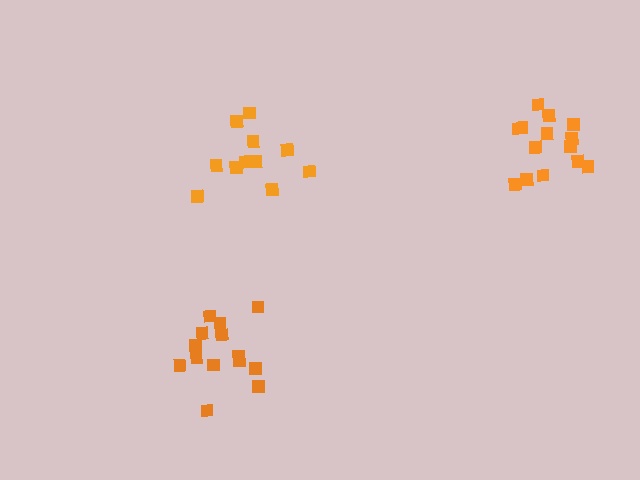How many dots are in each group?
Group 1: 11 dots, Group 2: 14 dots, Group 3: 14 dots (39 total).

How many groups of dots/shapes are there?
There are 3 groups.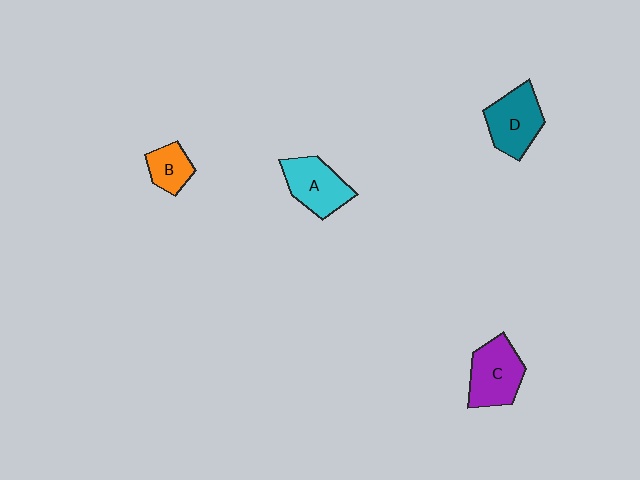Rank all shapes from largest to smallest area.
From largest to smallest: C (purple), D (teal), A (cyan), B (orange).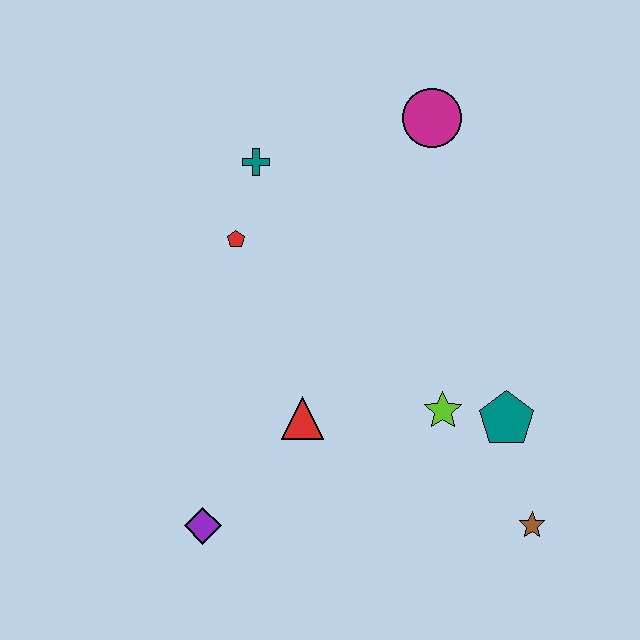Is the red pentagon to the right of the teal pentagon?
No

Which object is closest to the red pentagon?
The teal cross is closest to the red pentagon.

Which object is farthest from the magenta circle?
The purple diamond is farthest from the magenta circle.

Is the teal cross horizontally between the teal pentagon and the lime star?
No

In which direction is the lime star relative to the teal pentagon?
The lime star is to the left of the teal pentagon.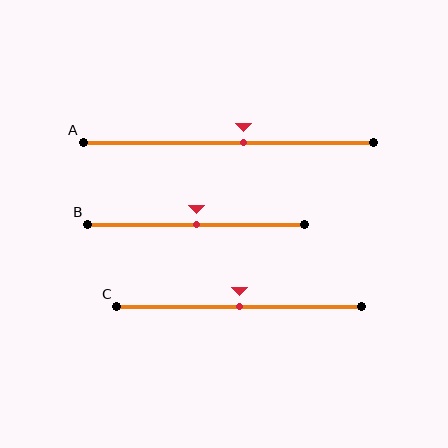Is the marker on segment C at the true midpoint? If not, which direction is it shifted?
Yes, the marker on segment C is at the true midpoint.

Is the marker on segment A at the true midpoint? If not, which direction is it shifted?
No, the marker on segment A is shifted to the right by about 5% of the segment length.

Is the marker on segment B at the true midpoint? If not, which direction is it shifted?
Yes, the marker on segment B is at the true midpoint.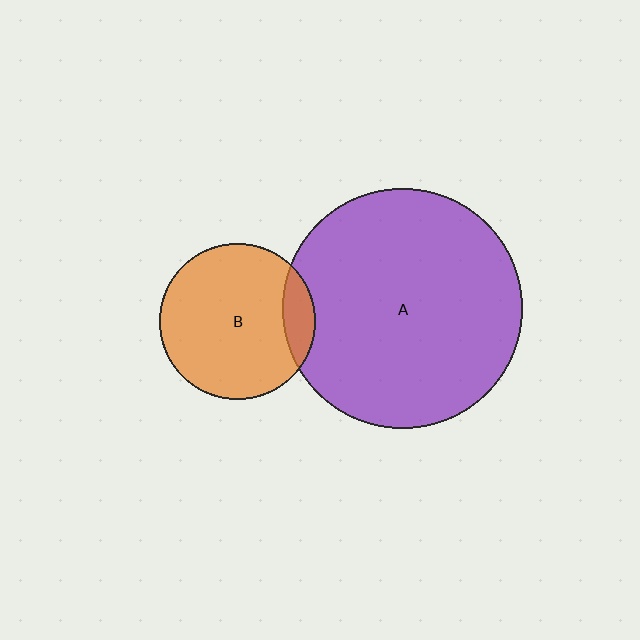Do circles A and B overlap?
Yes.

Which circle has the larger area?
Circle A (purple).